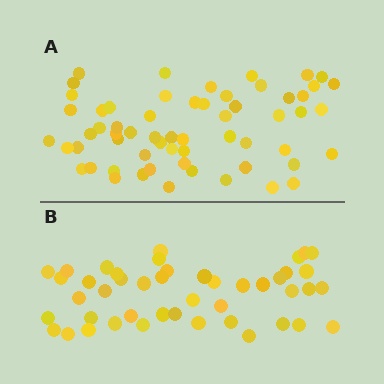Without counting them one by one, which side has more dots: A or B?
Region A (the top region) has more dots.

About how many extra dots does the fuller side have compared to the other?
Region A has approximately 15 more dots than region B.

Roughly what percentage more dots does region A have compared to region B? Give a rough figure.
About 35% more.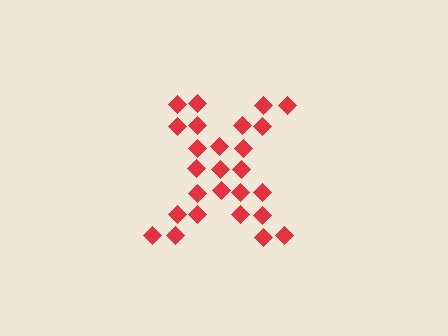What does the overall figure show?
The overall figure shows the letter X.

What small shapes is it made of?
It is made of small diamonds.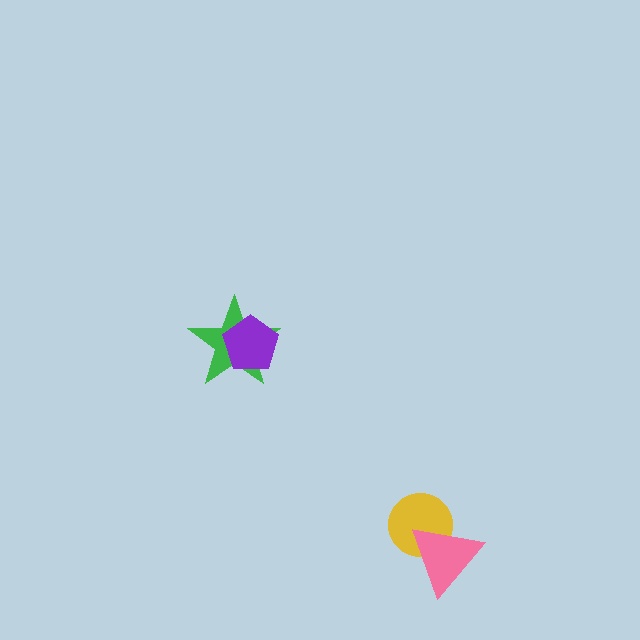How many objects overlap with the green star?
1 object overlaps with the green star.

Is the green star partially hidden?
Yes, it is partially covered by another shape.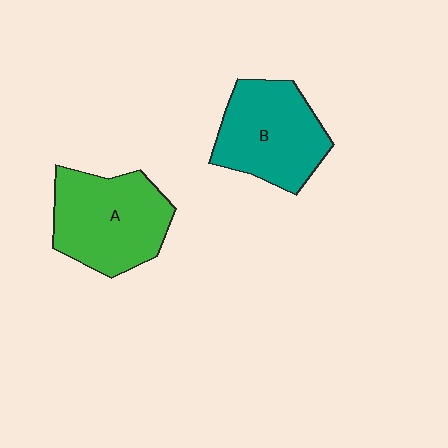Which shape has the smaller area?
Shape B (teal).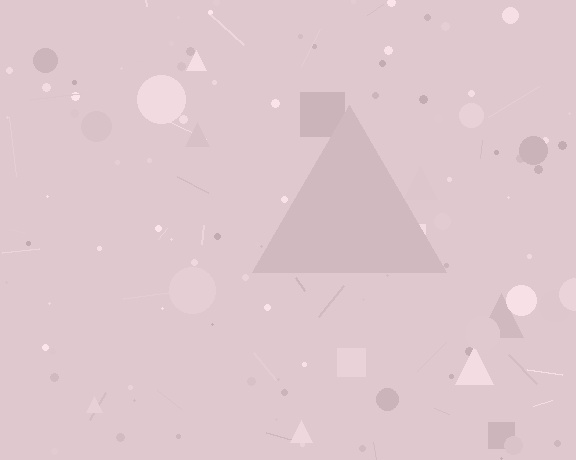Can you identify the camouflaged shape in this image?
The camouflaged shape is a triangle.